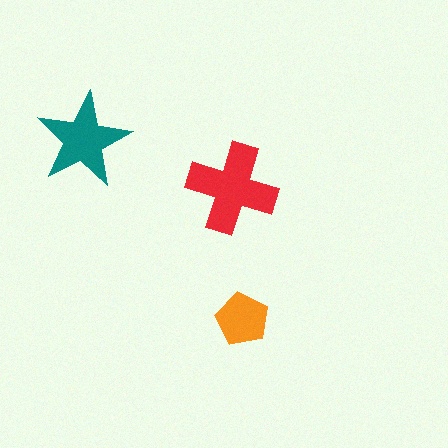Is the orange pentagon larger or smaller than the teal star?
Smaller.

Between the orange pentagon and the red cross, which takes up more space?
The red cross.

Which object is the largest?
The red cross.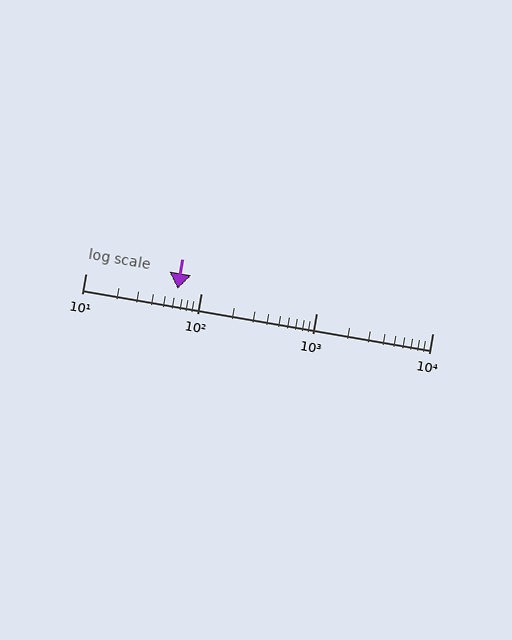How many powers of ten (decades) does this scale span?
The scale spans 3 decades, from 10 to 10000.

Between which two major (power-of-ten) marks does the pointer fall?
The pointer is between 10 and 100.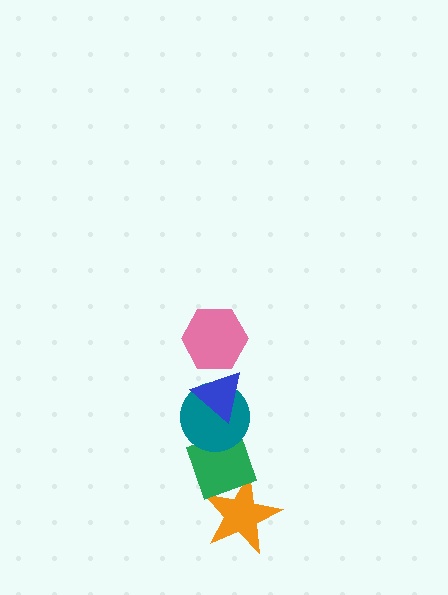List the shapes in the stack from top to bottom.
From top to bottom: the pink hexagon, the blue triangle, the teal circle, the green diamond, the orange star.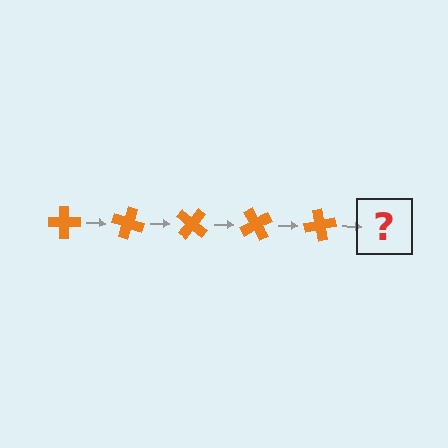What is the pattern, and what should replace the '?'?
The pattern is that the cross rotates 20 degrees each step. The '?' should be an orange cross rotated 100 degrees.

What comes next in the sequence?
The next element should be an orange cross rotated 100 degrees.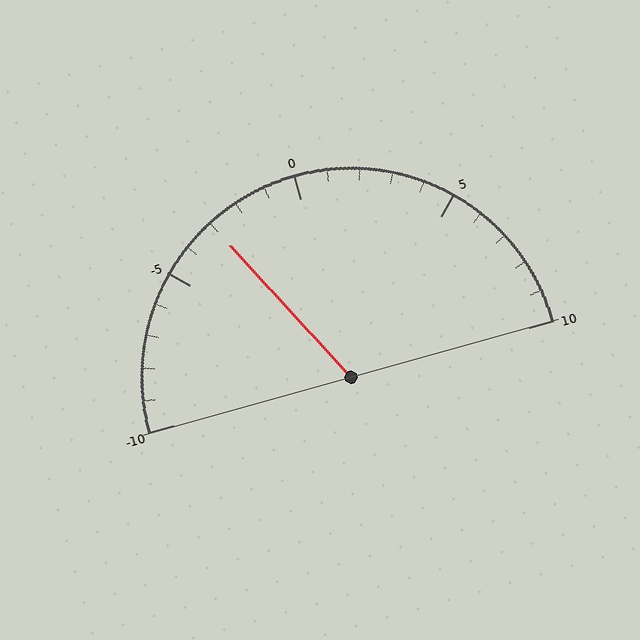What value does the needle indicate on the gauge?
The needle indicates approximately -3.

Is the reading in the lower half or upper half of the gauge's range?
The reading is in the lower half of the range (-10 to 10).